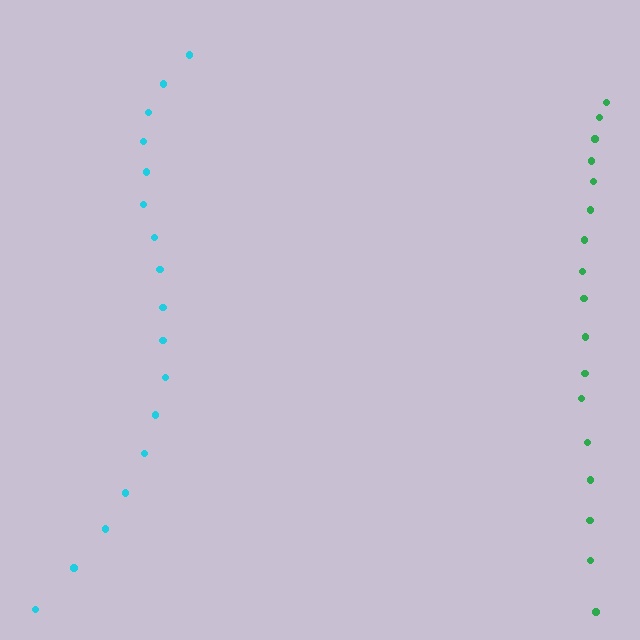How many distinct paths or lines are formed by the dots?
There are 2 distinct paths.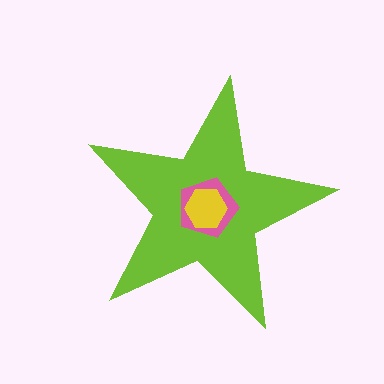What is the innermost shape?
The yellow hexagon.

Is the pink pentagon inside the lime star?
Yes.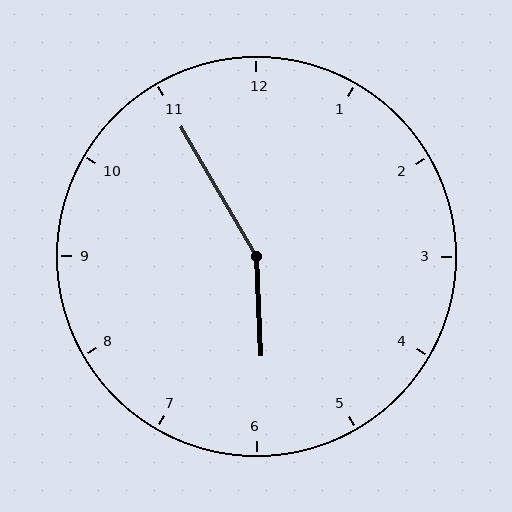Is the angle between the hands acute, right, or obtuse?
It is obtuse.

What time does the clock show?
5:55.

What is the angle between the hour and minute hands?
Approximately 152 degrees.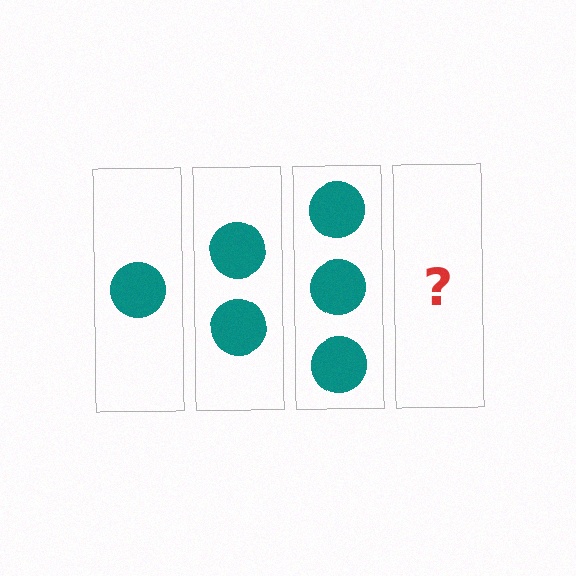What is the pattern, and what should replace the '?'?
The pattern is that each step adds one more circle. The '?' should be 4 circles.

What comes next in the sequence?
The next element should be 4 circles.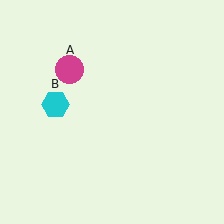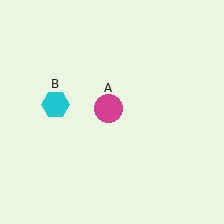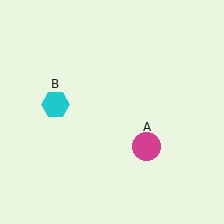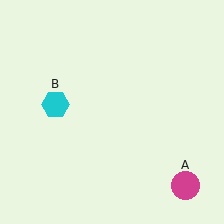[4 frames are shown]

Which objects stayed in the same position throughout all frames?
Cyan hexagon (object B) remained stationary.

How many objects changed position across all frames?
1 object changed position: magenta circle (object A).